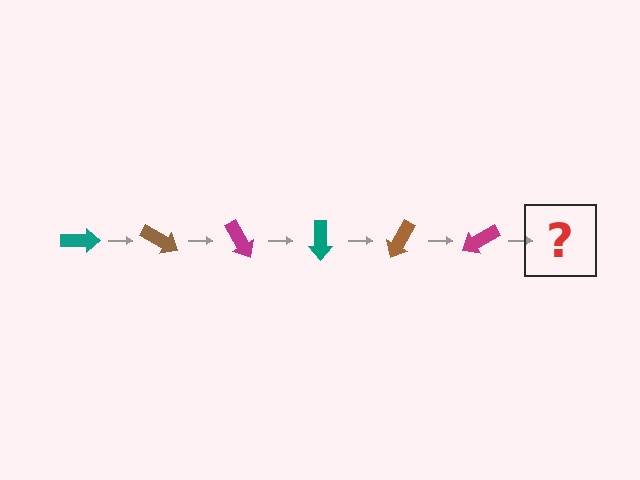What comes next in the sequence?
The next element should be a teal arrow, rotated 180 degrees from the start.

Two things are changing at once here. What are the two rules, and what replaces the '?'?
The two rules are that it rotates 30 degrees each step and the color cycles through teal, brown, and magenta. The '?' should be a teal arrow, rotated 180 degrees from the start.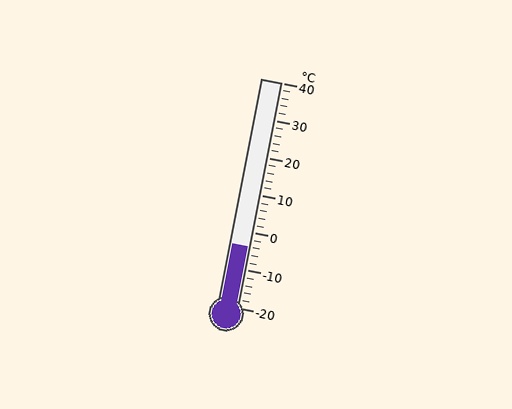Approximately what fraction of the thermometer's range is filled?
The thermometer is filled to approximately 25% of its range.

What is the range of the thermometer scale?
The thermometer scale ranges from -20°C to 40°C.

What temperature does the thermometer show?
The thermometer shows approximately -4°C.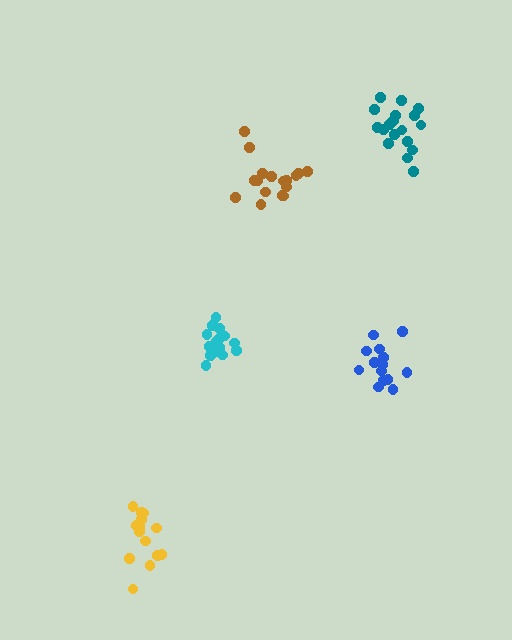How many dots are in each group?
Group 1: 14 dots, Group 2: 19 dots, Group 3: 15 dots, Group 4: 17 dots, Group 5: 19 dots (84 total).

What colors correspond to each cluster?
The clusters are colored: blue, brown, yellow, cyan, teal.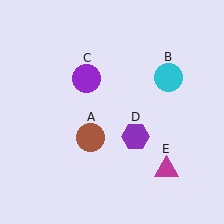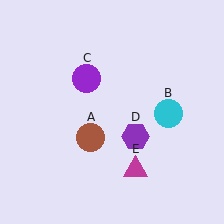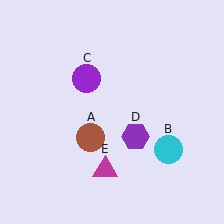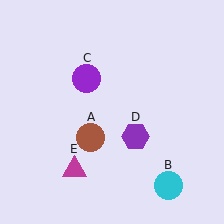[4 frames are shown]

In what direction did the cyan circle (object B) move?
The cyan circle (object B) moved down.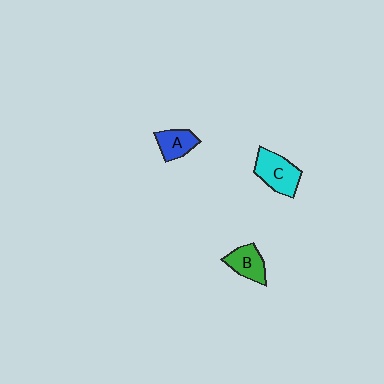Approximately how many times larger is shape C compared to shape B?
Approximately 1.3 times.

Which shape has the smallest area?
Shape A (blue).